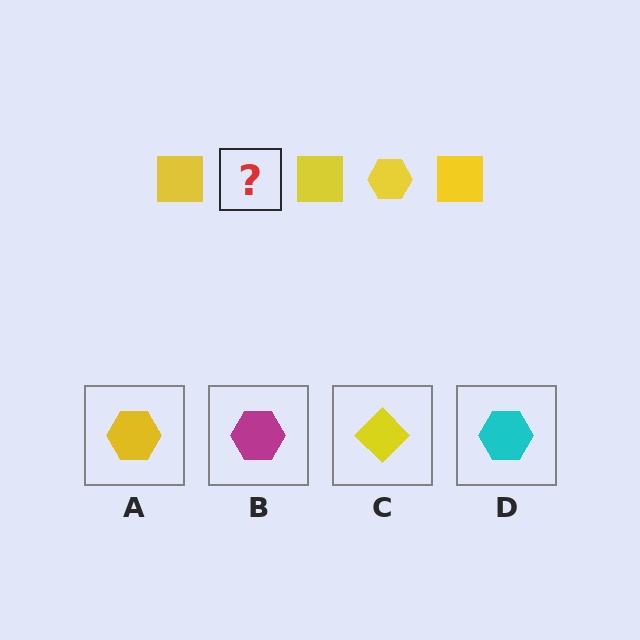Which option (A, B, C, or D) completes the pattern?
A.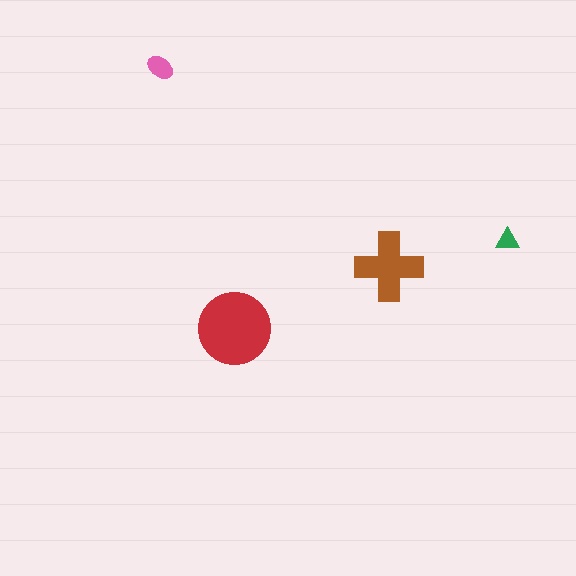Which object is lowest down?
The red circle is bottommost.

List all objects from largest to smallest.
The red circle, the brown cross, the pink ellipse, the green triangle.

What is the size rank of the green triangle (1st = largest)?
4th.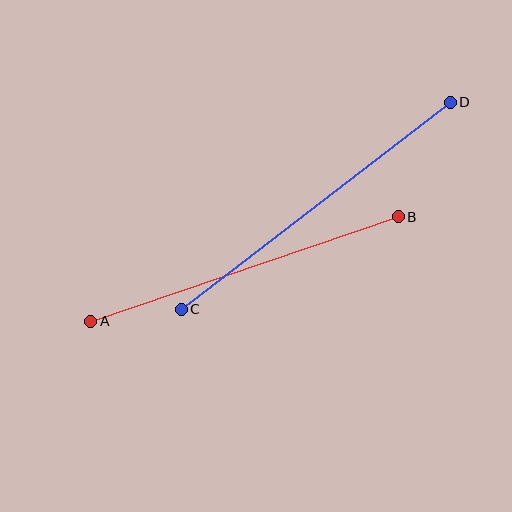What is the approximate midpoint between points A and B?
The midpoint is at approximately (245, 269) pixels.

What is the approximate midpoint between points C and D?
The midpoint is at approximately (316, 206) pixels.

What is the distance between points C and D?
The distance is approximately 339 pixels.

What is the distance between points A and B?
The distance is approximately 325 pixels.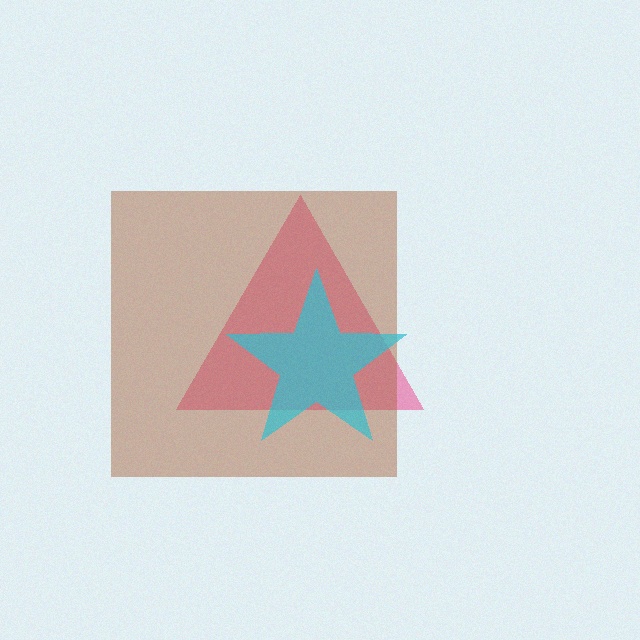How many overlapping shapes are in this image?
There are 3 overlapping shapes in the image.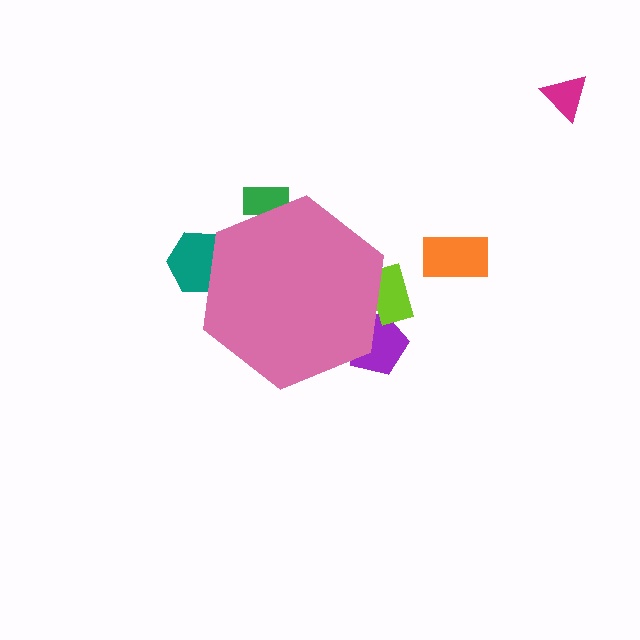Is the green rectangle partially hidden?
Yes, the green rectangle is partially hidden behind the pink hexagon.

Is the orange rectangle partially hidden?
No, the orange rectangle is fully visible.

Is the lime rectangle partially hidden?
Yes, the lime rectangle is partially hidden behind the pink hexagon.